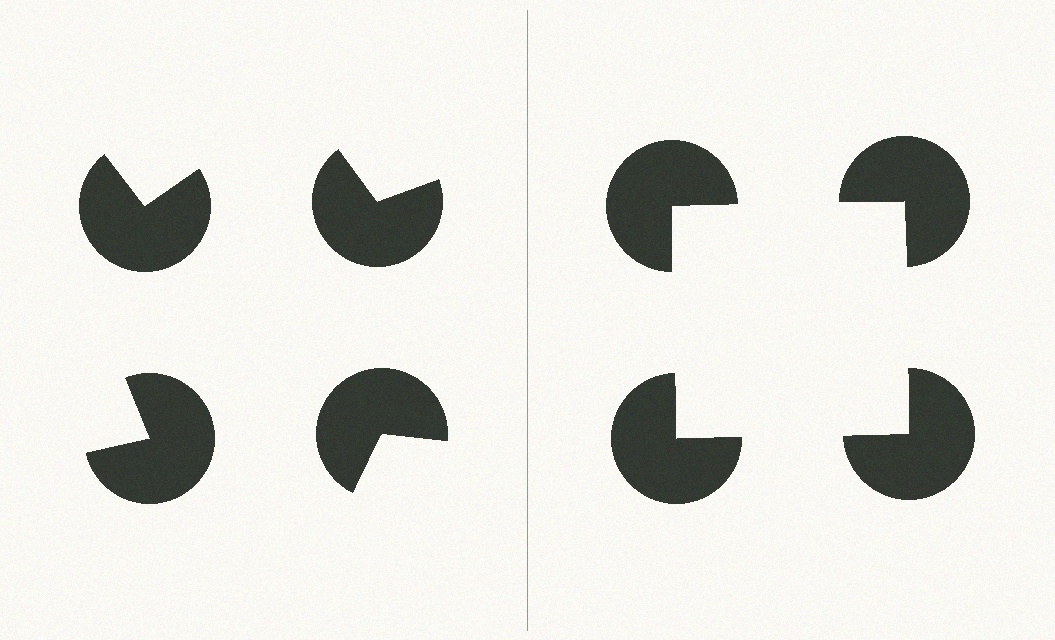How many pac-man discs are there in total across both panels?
8 — 4 on each side.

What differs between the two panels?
The pac-man discs are positioned identically on both sides; only the wedge orientations differ. On the right they align to a square; on the left they are misaligned.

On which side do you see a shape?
An illusory square appears on the right side. On the left side the wedge cuts are rotated, so no coherent shape forms.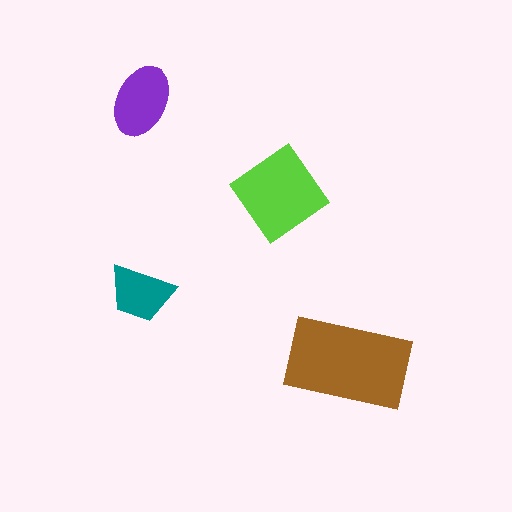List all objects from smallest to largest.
The teal trapezoid, the purple ellipse, the lime diamond, the brown rectangle.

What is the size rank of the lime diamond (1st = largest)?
2nd.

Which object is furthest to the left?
The teal trapezoid is leftmost.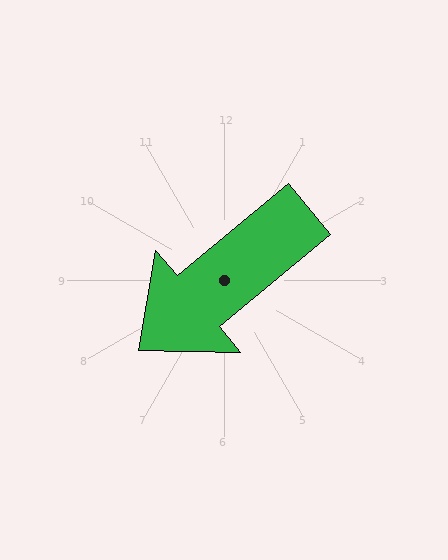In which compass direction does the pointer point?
Southwest.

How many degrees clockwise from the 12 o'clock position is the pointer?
Approximately 230 degrees.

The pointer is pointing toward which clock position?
Roughly 8 o'clock.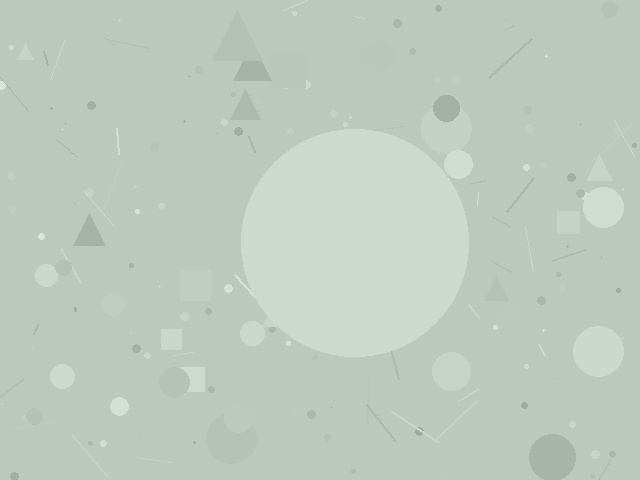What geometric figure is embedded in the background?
A circle is embedded in the background.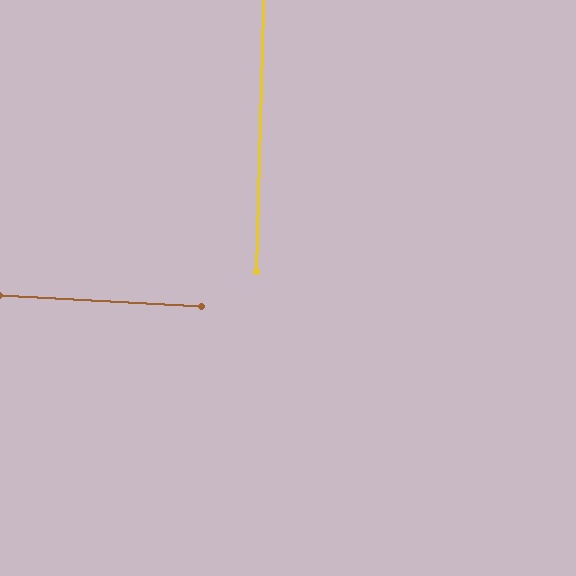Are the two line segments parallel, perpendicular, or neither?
Perpendicular — they meet at approximately 88°.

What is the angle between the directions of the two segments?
Approximately 88 degrees.